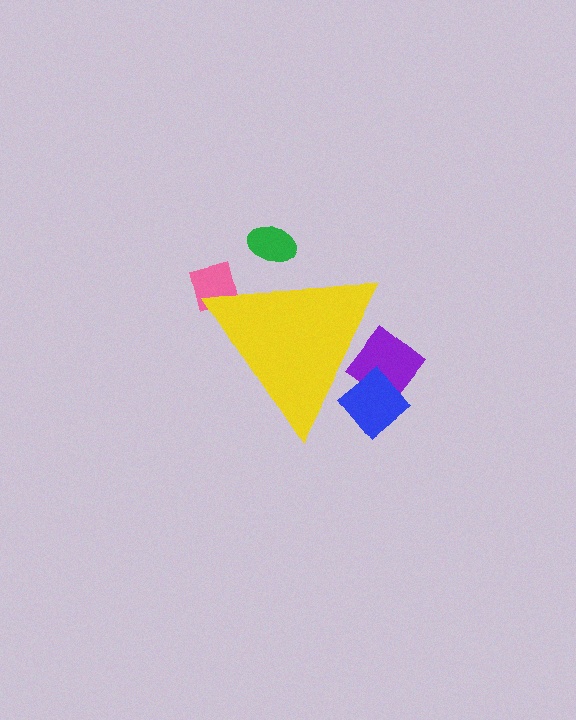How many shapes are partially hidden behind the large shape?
4 shapes are partially hidden.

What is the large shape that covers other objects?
A yellow triangle.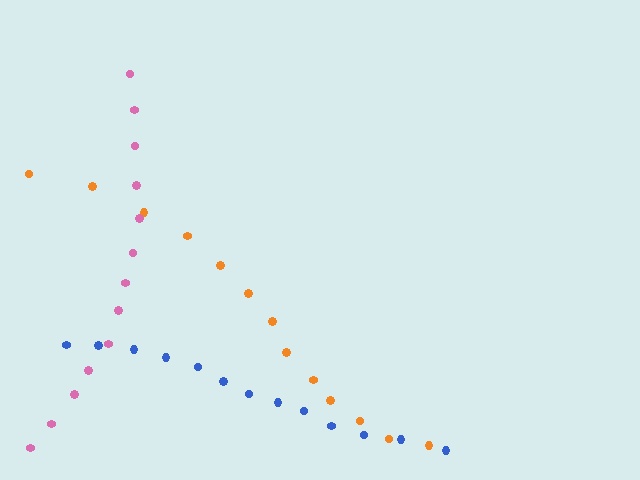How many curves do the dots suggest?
There are 3 distinct paths.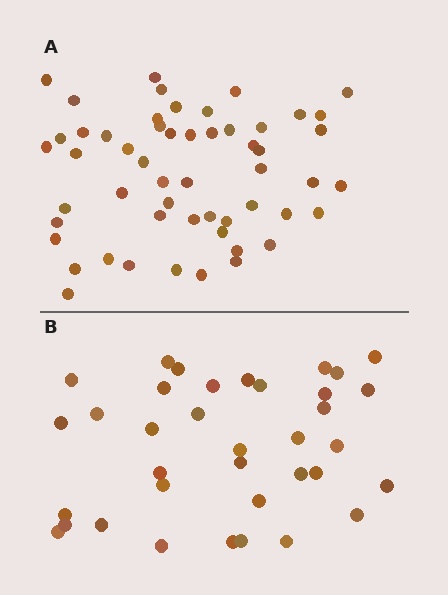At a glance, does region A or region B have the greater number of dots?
Region A (the top region) has more dots.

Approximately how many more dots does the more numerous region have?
Region A has approximately 20 more dots than region B.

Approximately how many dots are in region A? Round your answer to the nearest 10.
About 50 dots. (The exact count is 54, which rounds to 50.)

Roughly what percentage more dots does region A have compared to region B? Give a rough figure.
About 50% more.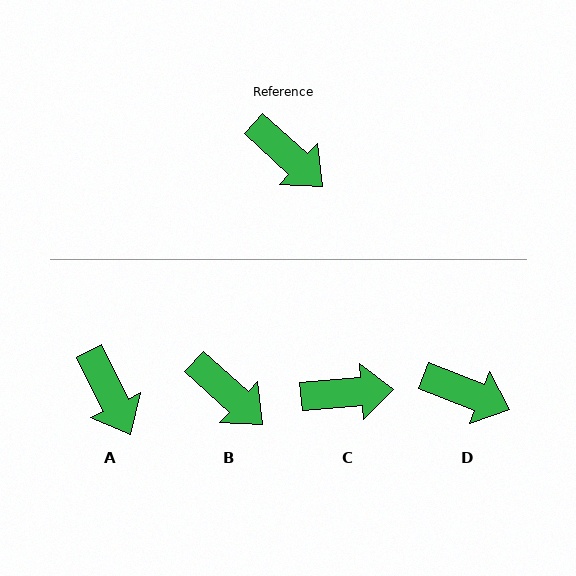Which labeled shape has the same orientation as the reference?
B.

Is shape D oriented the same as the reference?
No, it is off by about 21 degrees.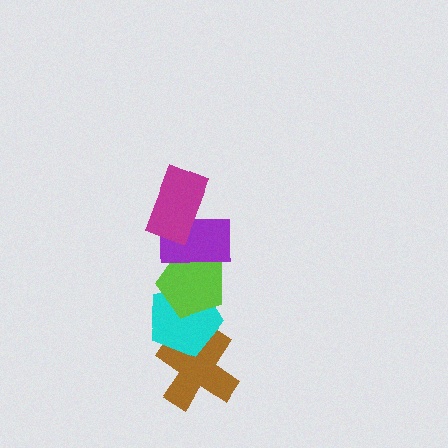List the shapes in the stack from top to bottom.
From top to bottom: the magenta rectangle, the purple rectangle, the lime pentagon, the cyan pentagon, the brown cross.